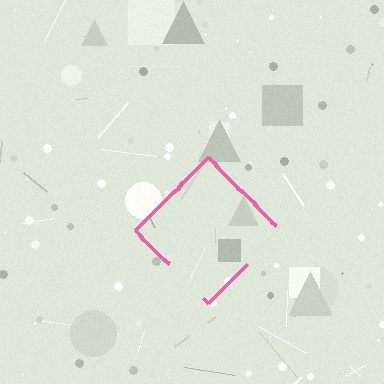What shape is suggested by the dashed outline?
The dashed outline suggests a diamond.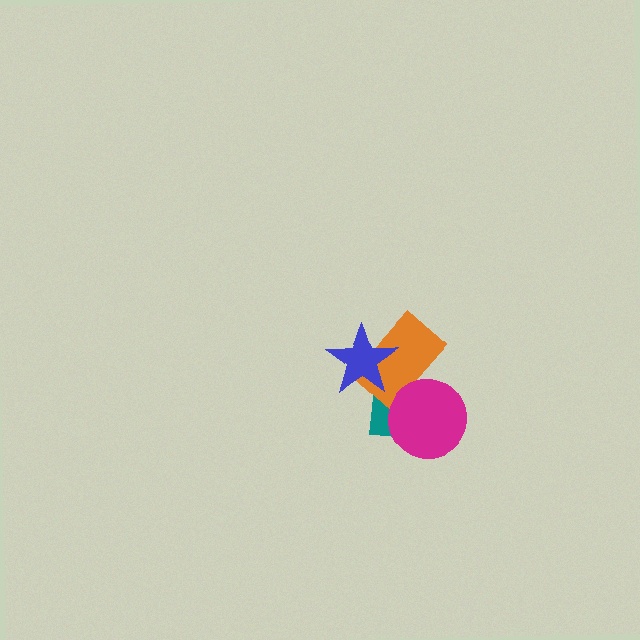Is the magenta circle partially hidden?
No, no other shape covers it.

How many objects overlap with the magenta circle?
2 objects overlap with the magenta circle.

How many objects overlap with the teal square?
3 objects overlap with the teal square.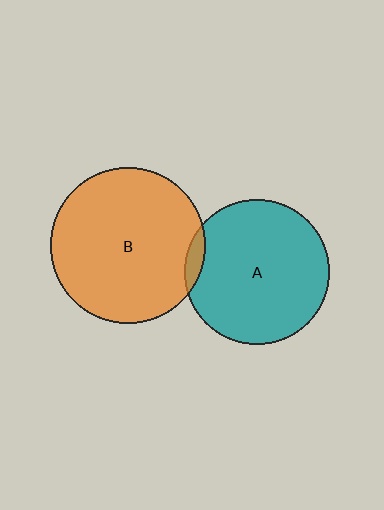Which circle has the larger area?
Circle B (orange).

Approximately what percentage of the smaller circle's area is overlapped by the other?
Approximately 5%.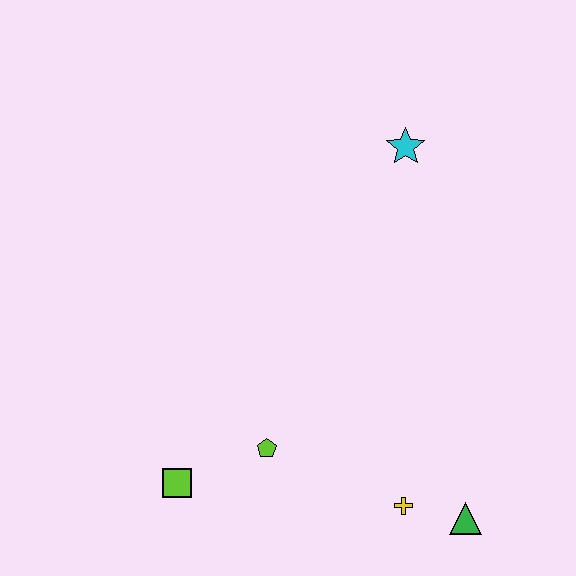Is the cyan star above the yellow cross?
Yes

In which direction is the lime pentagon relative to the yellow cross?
The lime pentagon is to the left of the yellow cross.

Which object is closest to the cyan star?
The lime pentagon is closest to the cyan star.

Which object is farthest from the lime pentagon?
The cyan star is farthest from the lime pentagon.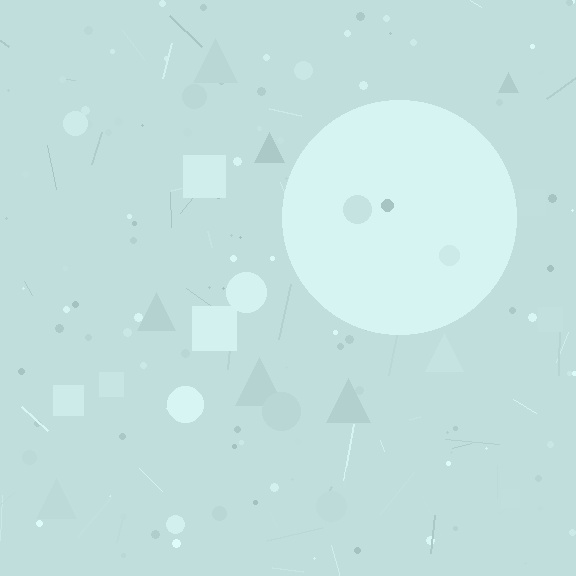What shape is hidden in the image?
A circle is hidden in the image.